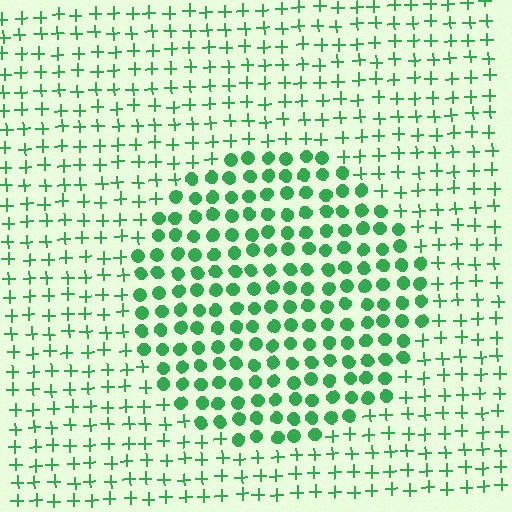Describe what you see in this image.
The image is filled with small green elements arranged in a uniform grid. A circle-shaped region contains circles, while the surrounding area contains plus signs. The boundary is defined purely by the change in element shape.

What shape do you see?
I see a circle.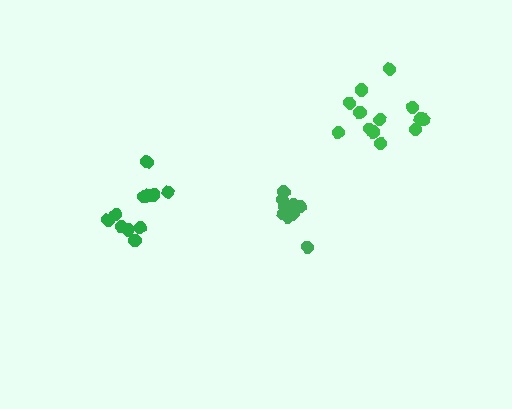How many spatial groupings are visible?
There are 3 spatial groupings.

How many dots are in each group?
Group 1: 13 dots, Group 2: 9 dots, Group 3: 11 dots (33 total).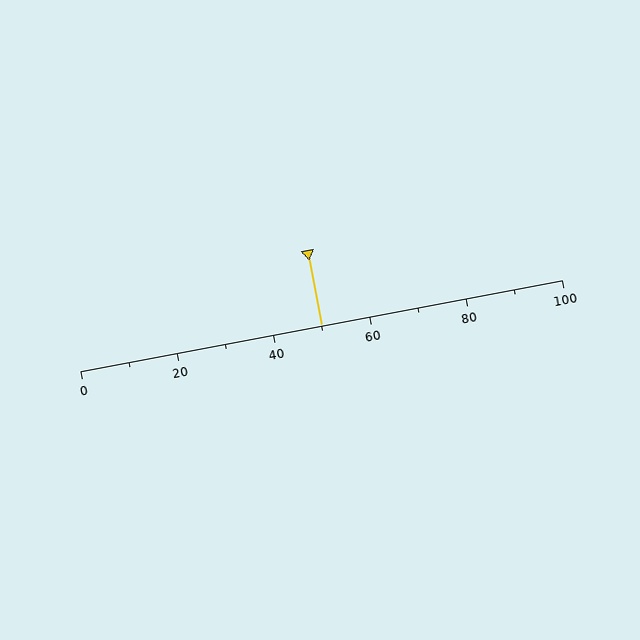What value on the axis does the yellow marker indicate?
The marker indicates approximately 50.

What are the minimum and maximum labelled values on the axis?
The axis runs from 0 to 100.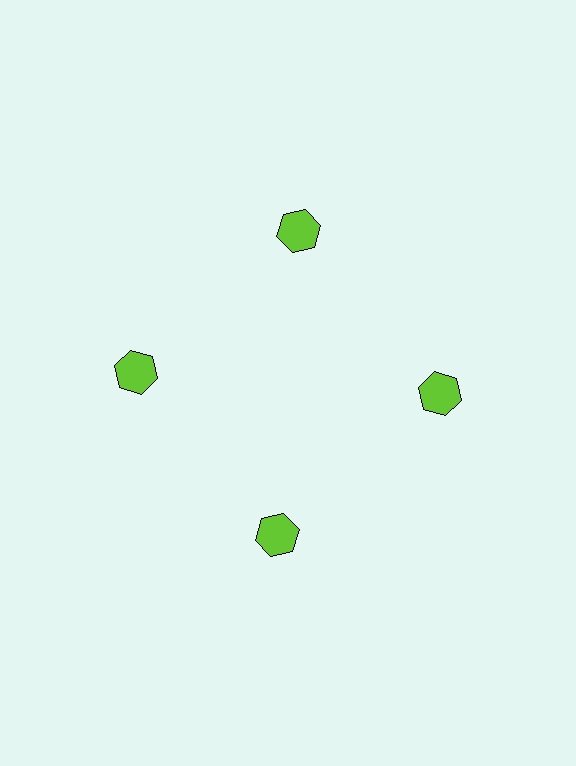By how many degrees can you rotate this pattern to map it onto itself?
The pattern maps onto itself every 90 degrees of rotation.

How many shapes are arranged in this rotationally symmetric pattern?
There are 4 shapes, arranged in 4 groups of 1.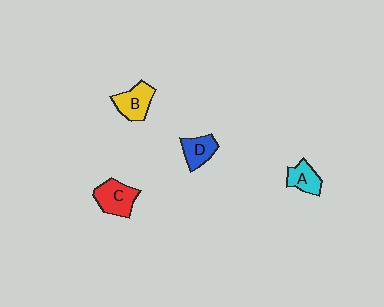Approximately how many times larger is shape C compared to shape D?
Approximately 1.4 times.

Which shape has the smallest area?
Shape A (cyan).